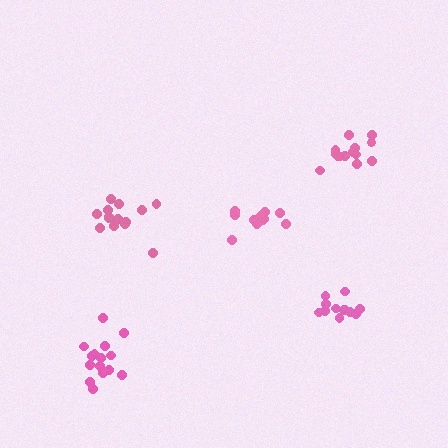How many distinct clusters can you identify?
There are 5 distinct clusters.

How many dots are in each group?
Group 1: 12 dots, Group 2: 14 dots, Group 3: 12 dots, Group 4: 15 dots, Group 5: 14 dots (67 total).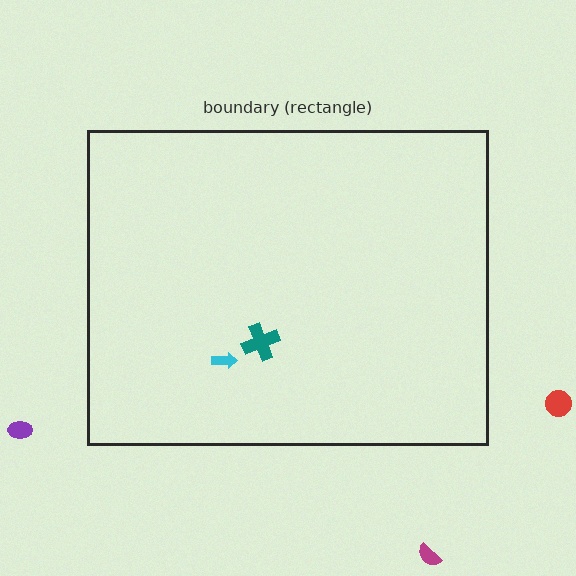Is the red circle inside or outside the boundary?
Outside.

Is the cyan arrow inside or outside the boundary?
Inside.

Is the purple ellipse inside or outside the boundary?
Outside.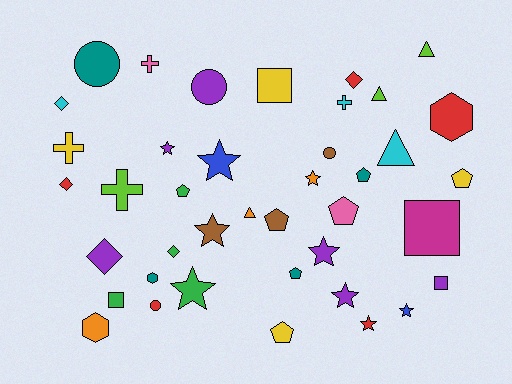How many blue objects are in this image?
There are 2 blue objects.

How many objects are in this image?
There are 40 objects.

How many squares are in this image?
There are 4 squares.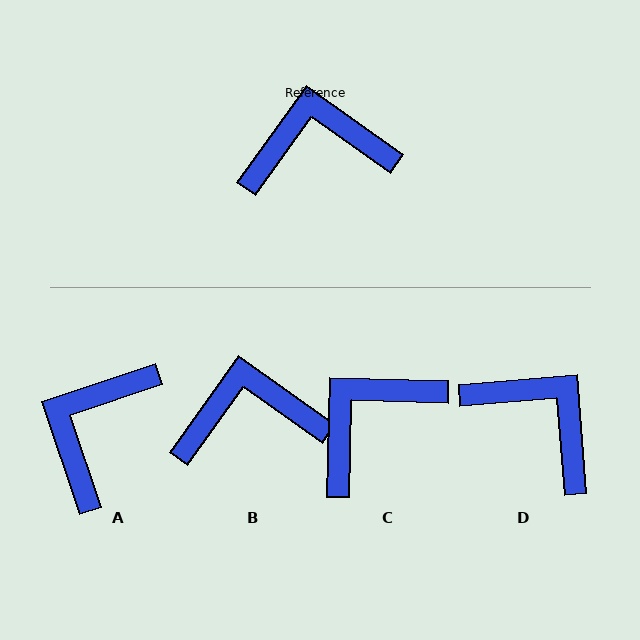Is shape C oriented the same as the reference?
No, it is off by about 34 degrees.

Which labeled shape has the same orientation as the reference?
B.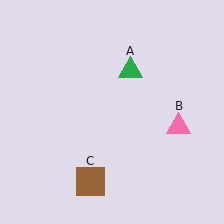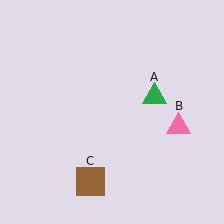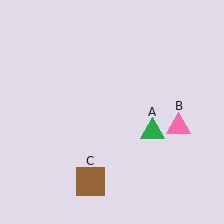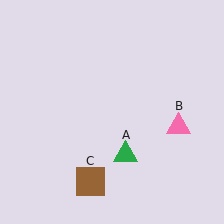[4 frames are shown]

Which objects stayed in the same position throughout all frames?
Pink triangle (object B) and brown square (object C) remained stationary.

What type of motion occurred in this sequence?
The green triangle (object A) rotated clockwise around the center of the scene.